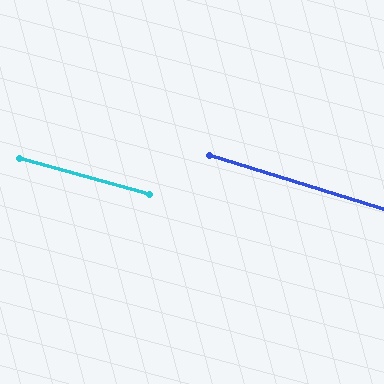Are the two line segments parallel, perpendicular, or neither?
Parallel — their directions differ by only 1.7°.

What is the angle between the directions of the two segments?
Approximately 2 degrees.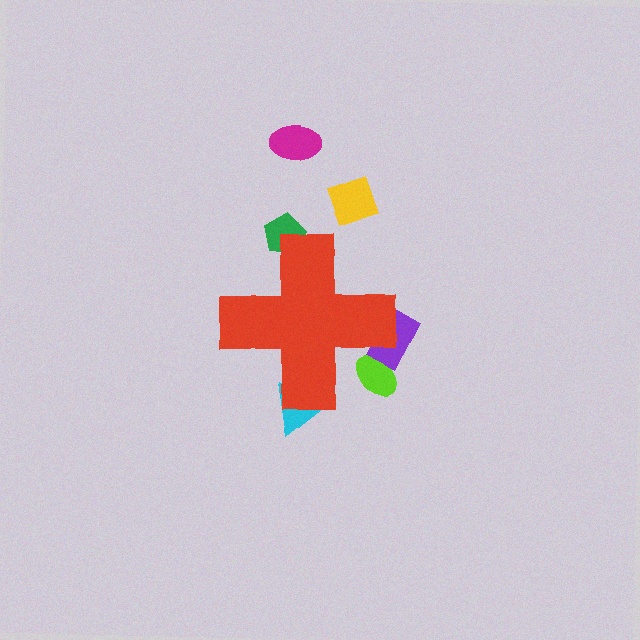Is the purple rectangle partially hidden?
Yes, the purple rectangle is partially hidden behind the red cross.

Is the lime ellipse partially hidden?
Yes, the lime ellipse is partially hidden behind the red cross.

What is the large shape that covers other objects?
A red cross.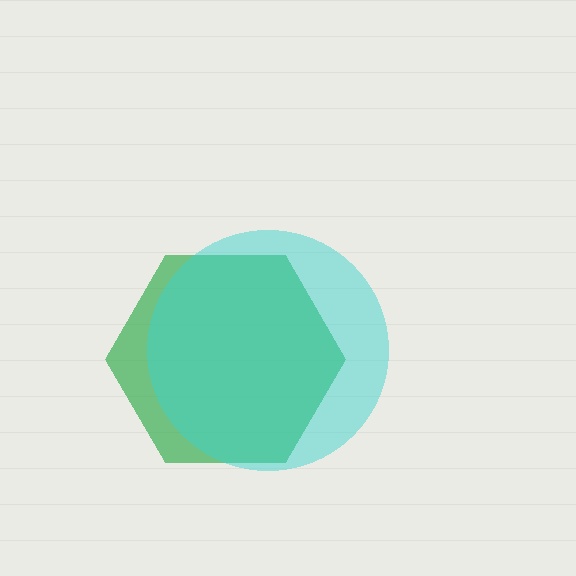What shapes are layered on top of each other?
The layered shapes are: a green hexagon, a cyan circle.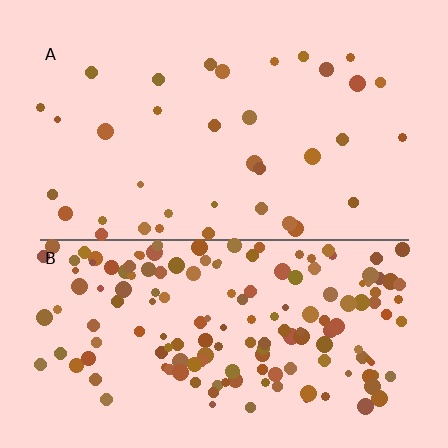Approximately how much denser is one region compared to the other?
Approximately 4.5× — region B over region A.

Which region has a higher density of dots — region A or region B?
B (the bottom).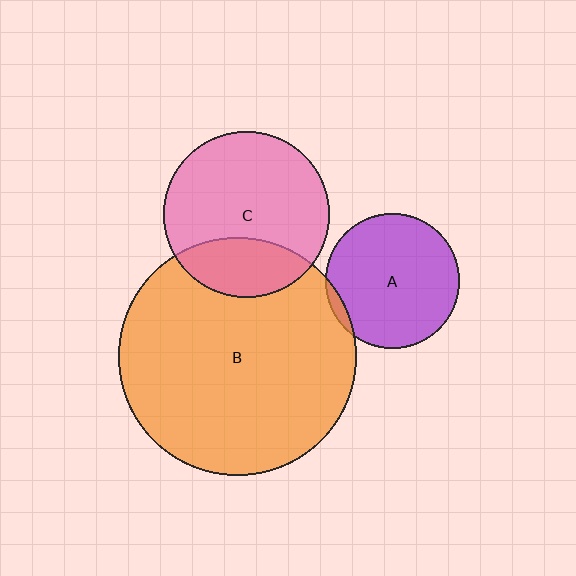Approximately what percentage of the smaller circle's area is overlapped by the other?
Approximately 5%.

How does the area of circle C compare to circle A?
Approximately 1.5 times.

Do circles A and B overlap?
Yes.